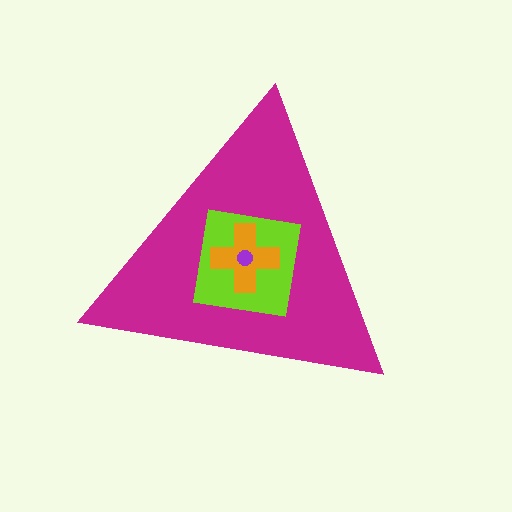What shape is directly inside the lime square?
The orange cross.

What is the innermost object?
The purple circle.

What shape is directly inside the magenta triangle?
The lime square.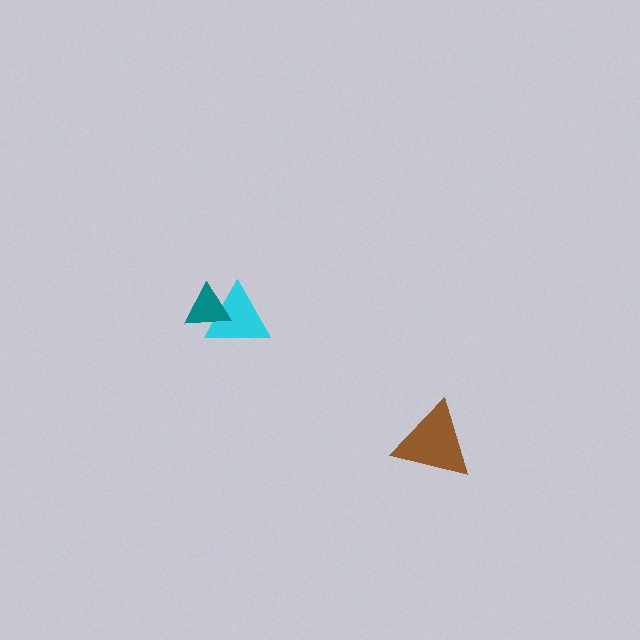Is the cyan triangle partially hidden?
Yes, it is partially covered by another shape.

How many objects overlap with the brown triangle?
0 objects overlap with the brown triangle.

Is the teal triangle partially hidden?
No, no other shape covers it.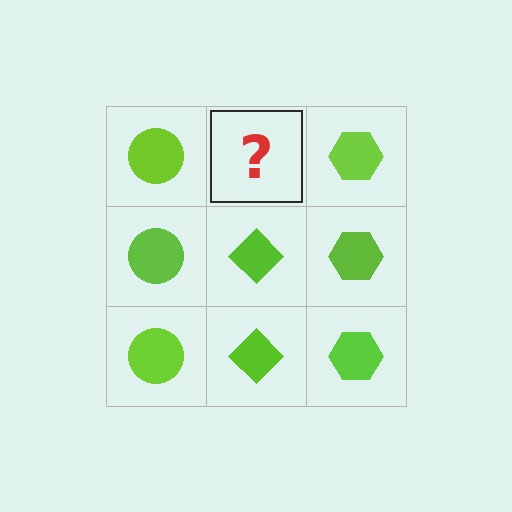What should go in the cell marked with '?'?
The missing cell should contain a lime diamond.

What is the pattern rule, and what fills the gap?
The rule is that each column has a consistent shape. The gap should be filled with a lime diamond.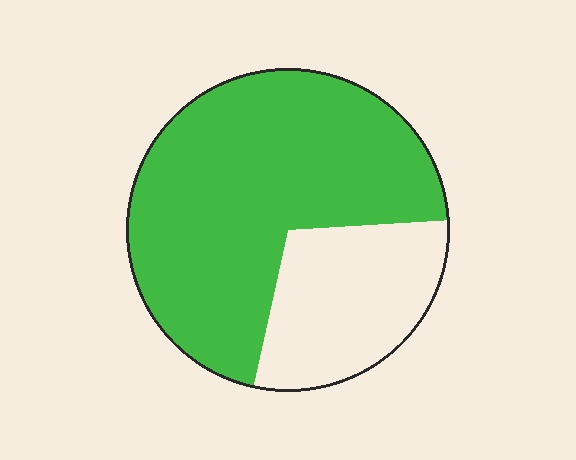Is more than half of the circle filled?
Yes.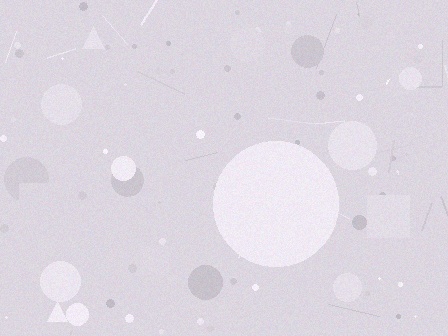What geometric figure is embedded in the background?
A circle is embedded in the background.